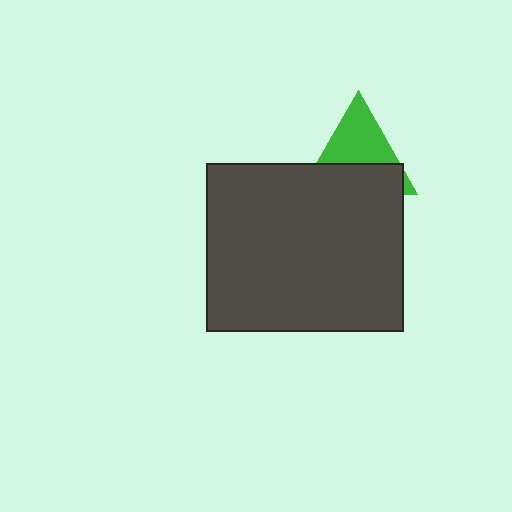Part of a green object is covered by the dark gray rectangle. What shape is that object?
It is a triangle.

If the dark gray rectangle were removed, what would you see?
You would see the complete green triangle.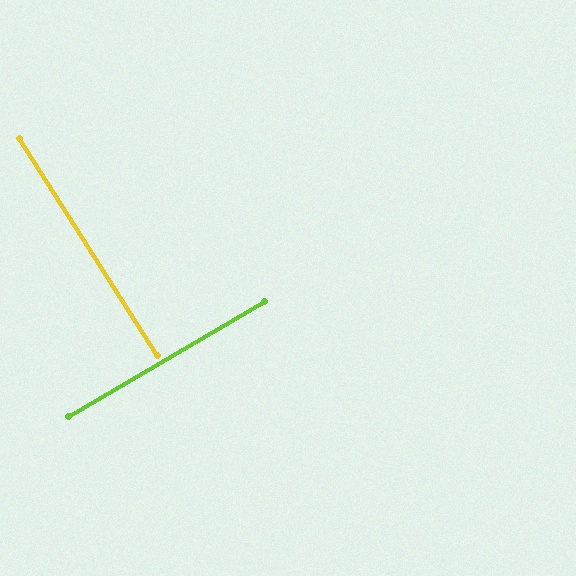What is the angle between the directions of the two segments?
Approximately 88 degrees.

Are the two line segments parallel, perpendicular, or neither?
Perpendicular — they meet at approximately 88°.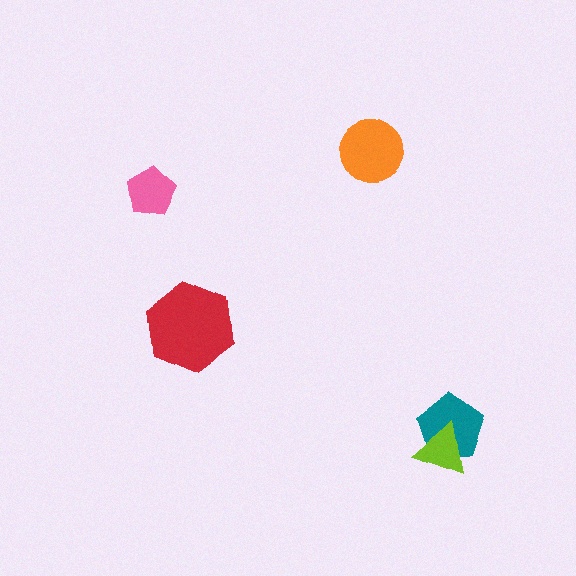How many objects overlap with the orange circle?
0 objects overlap with the orange circle.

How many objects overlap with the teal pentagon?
1 object overlaps with the teal pentagon.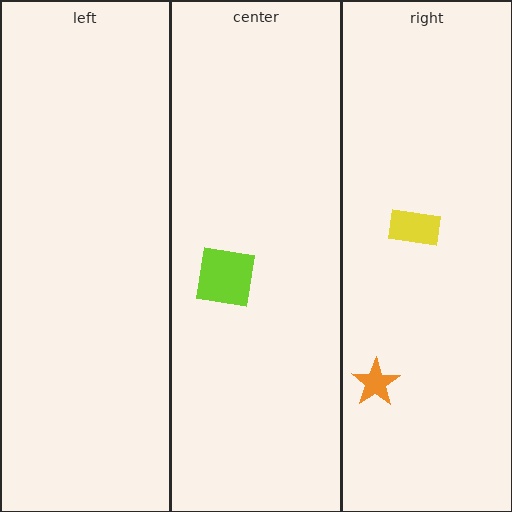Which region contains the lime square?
The center region.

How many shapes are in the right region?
2.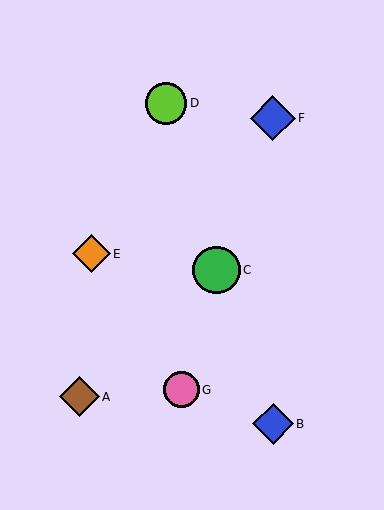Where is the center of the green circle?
The center of the green circle is at (216, 270).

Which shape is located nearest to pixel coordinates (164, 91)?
The lime circle (labeled D) at (166, 103) is nearest to that location.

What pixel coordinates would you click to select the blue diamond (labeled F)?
Click at (273, 118) to select the blue diamond F.